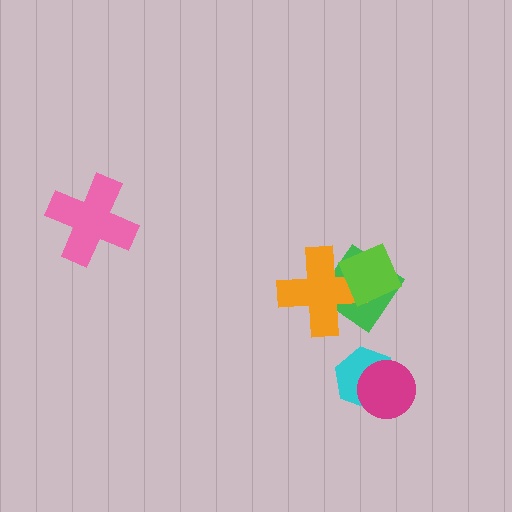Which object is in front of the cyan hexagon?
The magenta circle is in front of the cyan hexagon.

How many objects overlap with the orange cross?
2 objects overlap with the orange cross.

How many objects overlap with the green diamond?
2 objects overlap with the green diamond.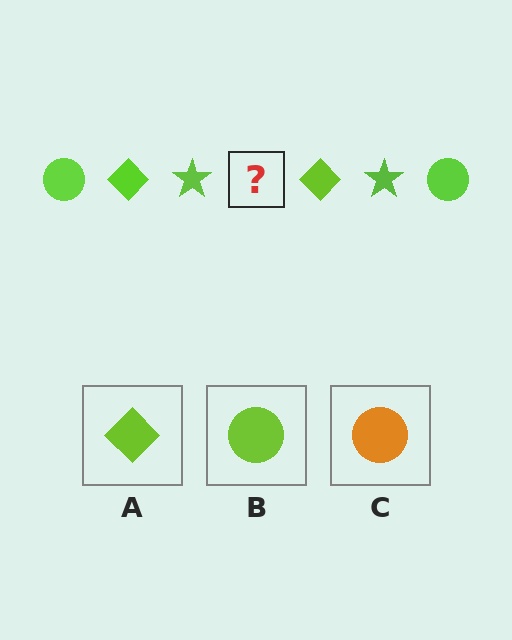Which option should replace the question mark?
Option B.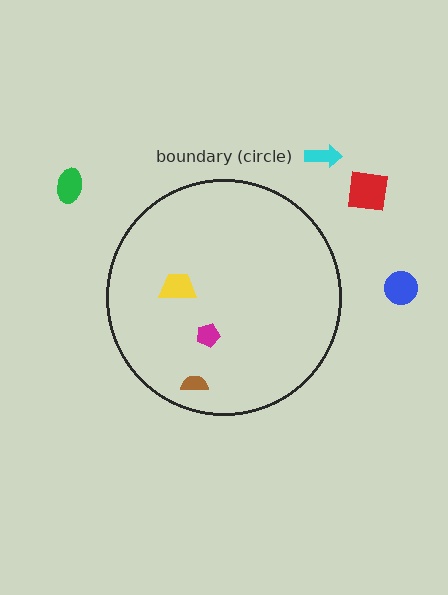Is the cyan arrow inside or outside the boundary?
Outside.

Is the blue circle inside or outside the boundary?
Outside.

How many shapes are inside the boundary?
3 inside, 4 outside.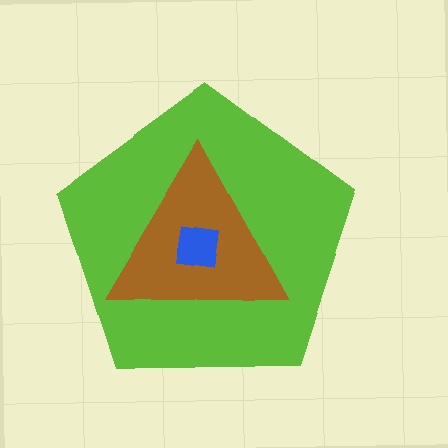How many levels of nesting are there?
3.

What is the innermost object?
The blue square.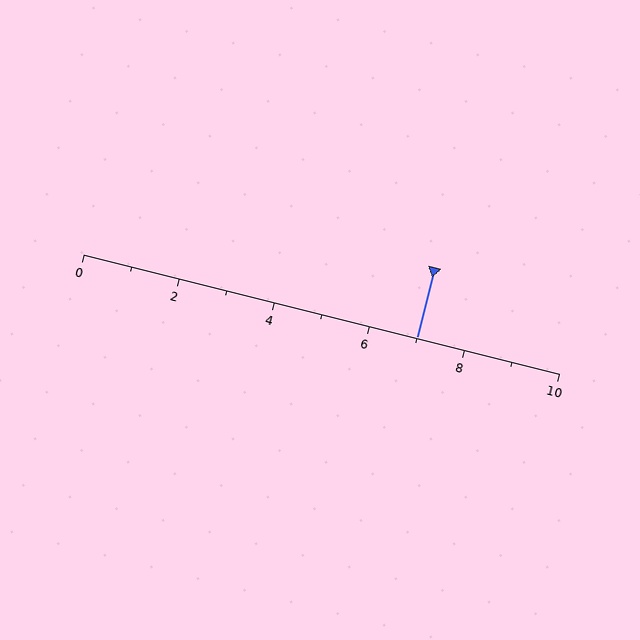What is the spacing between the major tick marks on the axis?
The major ticks are spaced 2 apart.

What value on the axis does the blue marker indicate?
The marker indicates approximately 7.